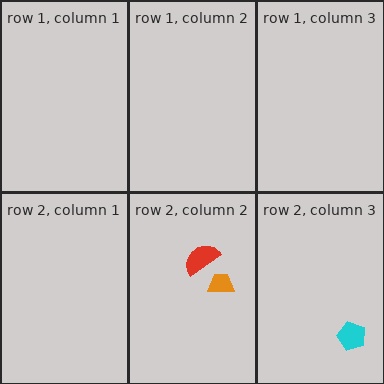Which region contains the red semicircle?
The row 2, column 2 region.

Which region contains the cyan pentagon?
The row 2, column 3 region.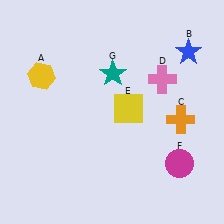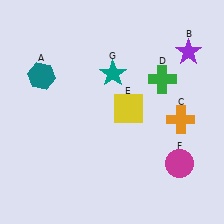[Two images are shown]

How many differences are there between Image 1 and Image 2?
There are 3 differences between the two images.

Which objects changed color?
A changed from yellow to teal. B changed from blue to purple. D changed from pink to green.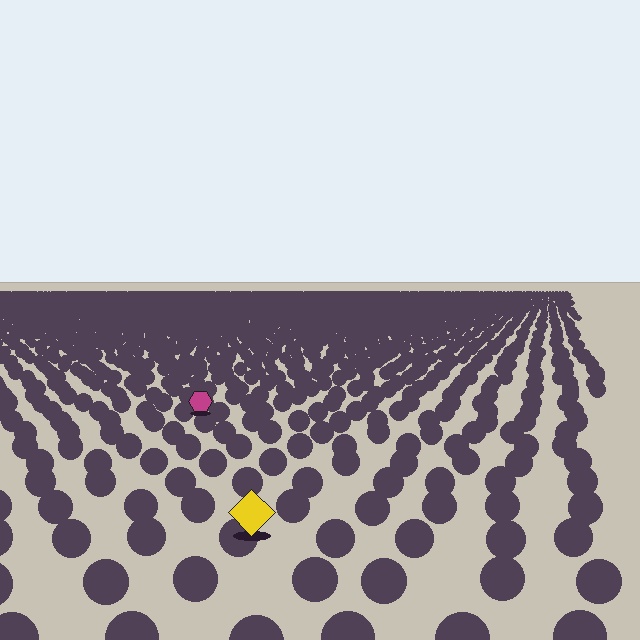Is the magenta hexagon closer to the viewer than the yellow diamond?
No. The yellow diamond is closer — you can tell from the texture gradient: the ground texture is coarser near it.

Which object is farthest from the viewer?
The magenta hexagon is farthest from the viewer. It appears smaller and the ground texture around it is denser.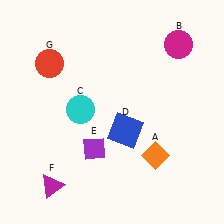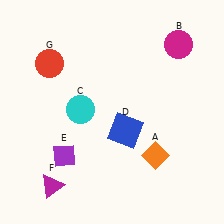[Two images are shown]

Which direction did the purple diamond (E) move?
The purple diamond (E) moved left.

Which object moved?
The purple diamond (E) moved left.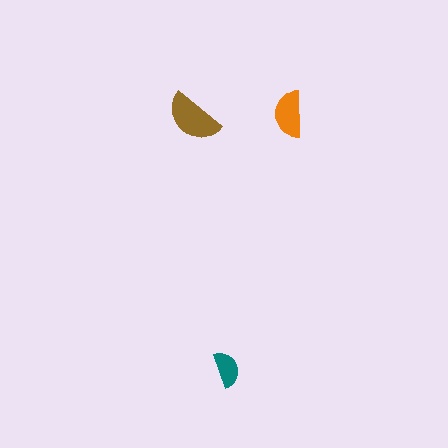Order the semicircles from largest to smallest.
the brown one, the orange one, the teal one.